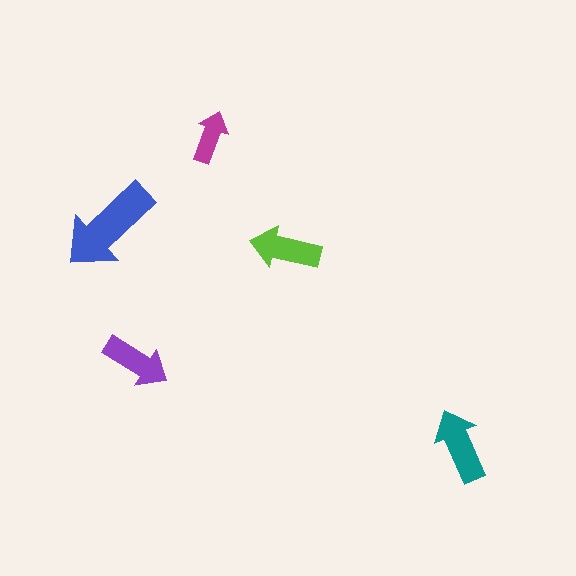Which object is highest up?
The magenta arrow is topmost.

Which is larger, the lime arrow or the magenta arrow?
The lime one.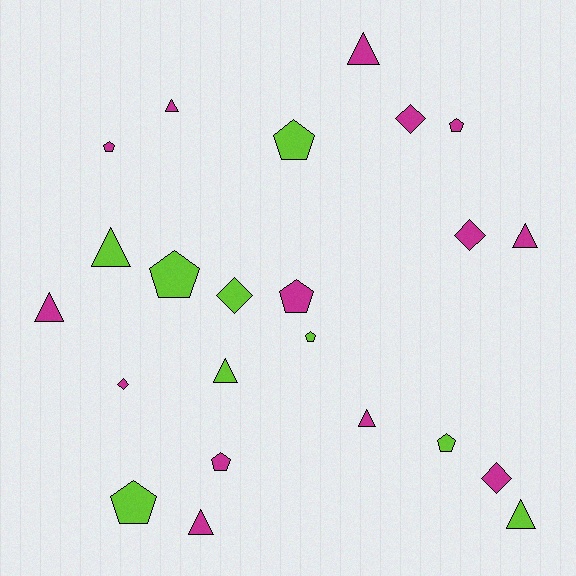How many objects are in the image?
There are 23 objects.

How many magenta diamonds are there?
There are 4 magenta diamonds.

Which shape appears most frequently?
Triangle, with 9 objects.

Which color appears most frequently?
Magenta, with 14 objects.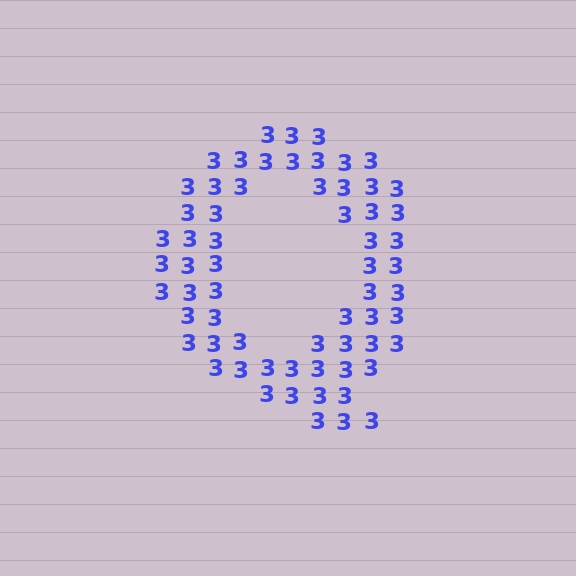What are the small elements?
The small elements are digit 3's.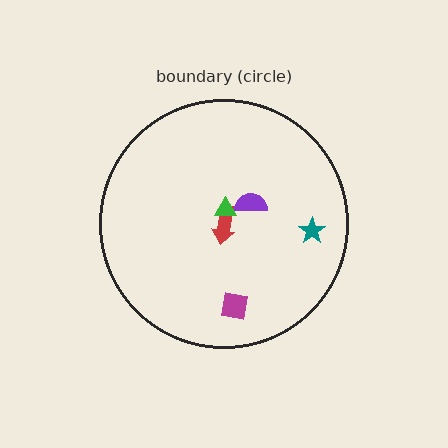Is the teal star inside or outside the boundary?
Inside.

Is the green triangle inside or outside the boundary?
Inside.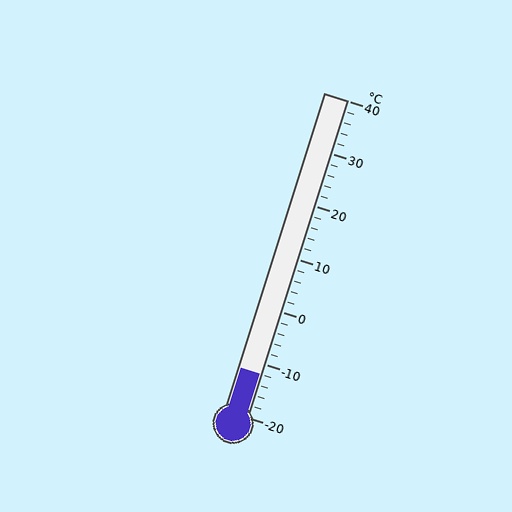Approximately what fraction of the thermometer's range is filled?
The thermometer is filled to approximately 15% of its range.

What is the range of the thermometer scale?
The thermometer scale ranges from -20°C to 40°C.